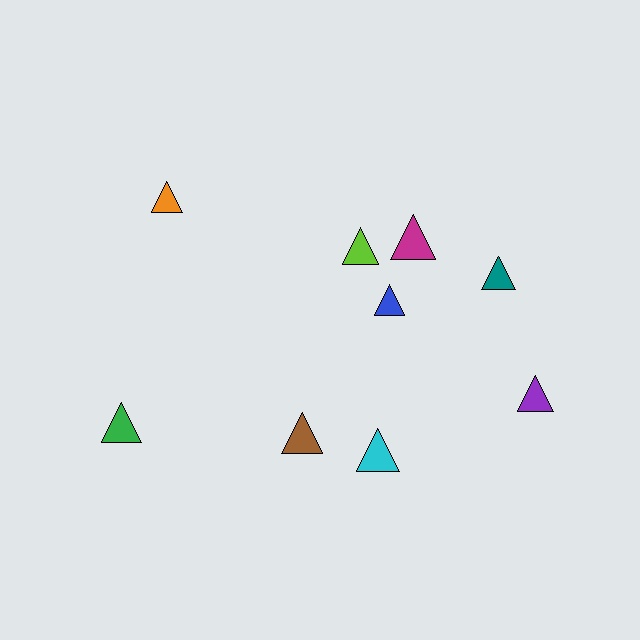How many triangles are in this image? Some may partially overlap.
There are 9 triangles.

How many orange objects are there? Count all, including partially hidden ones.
There is 1 orange object.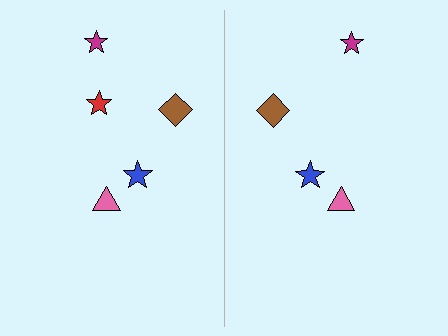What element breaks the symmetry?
A red star is missing from the right side.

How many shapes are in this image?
There are 9 shapes in this image.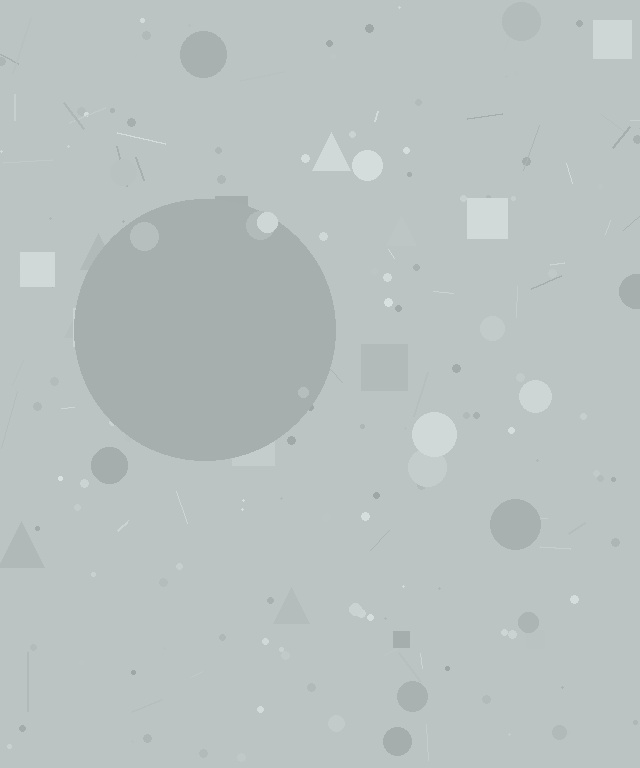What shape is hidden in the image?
A circle is hidden in the image.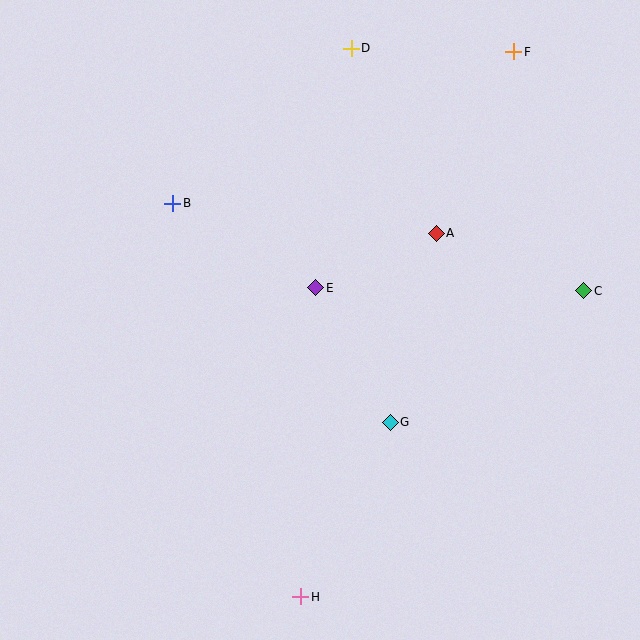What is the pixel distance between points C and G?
The distance between C and G is 234 pixels.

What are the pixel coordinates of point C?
Point C is at (584, 291).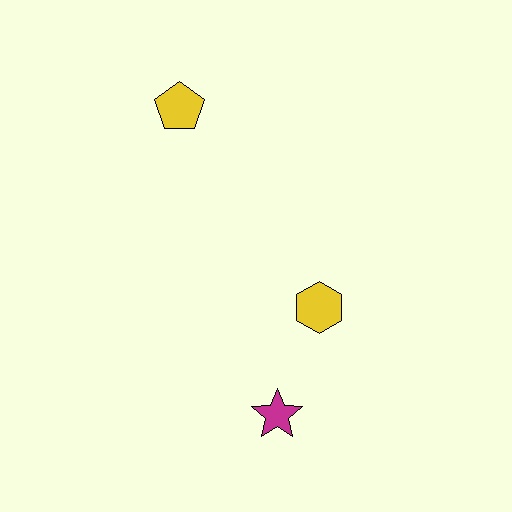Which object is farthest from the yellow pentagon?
The magenta star is farthest from the yellow pentagon.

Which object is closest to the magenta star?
The yellow hexagon is closest to the magenta star.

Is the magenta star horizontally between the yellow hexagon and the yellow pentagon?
Yes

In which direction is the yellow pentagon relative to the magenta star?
The yellow pentagon is above the magenta star.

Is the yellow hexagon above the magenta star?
Yes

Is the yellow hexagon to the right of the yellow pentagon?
Yes